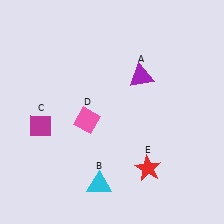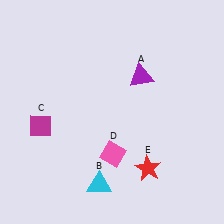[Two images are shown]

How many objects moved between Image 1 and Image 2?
1 object moved between the two images.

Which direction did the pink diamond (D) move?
The pink diamond (D) moved down.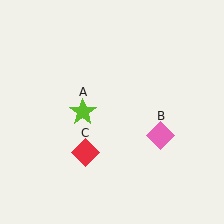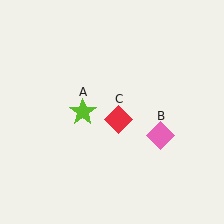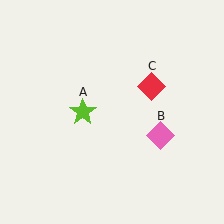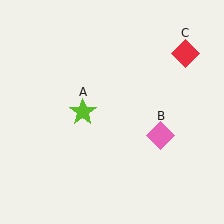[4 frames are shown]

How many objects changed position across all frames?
1 object changed position: red diamond (object C).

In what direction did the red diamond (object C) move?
The red diamond (object C) moved up and to the right.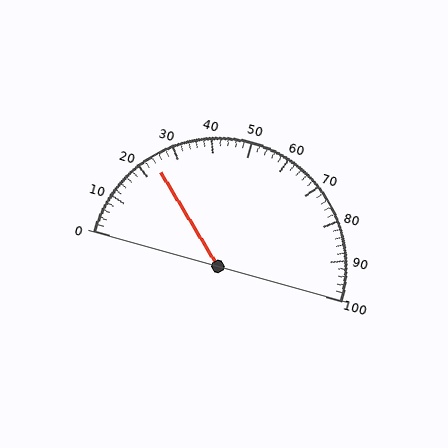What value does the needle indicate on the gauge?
The needle indicates approximately 24.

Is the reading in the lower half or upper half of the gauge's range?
The reading is in the lower half of the range (0 to 100).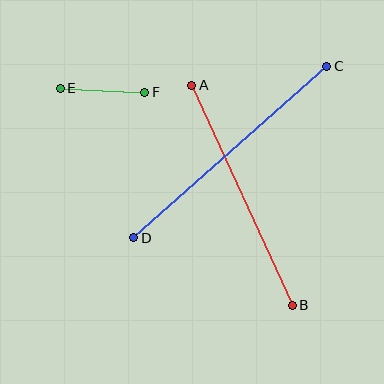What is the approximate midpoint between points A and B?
The midpoint is at approximately (242, 195) pixels.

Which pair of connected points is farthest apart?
Points C and D are farthest apart.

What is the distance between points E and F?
The distance is approximately 85 pixels.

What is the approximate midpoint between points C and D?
The midpoint is at approximately (230, 152) pixels.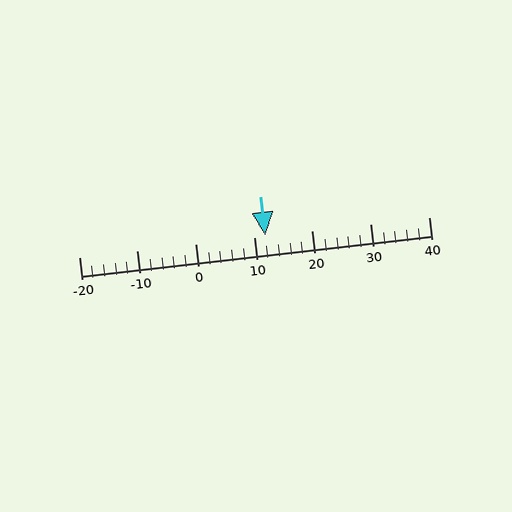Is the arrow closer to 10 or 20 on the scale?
The arrow is closer to 10.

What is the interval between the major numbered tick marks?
The major tick marks are spaced 10 units apart.